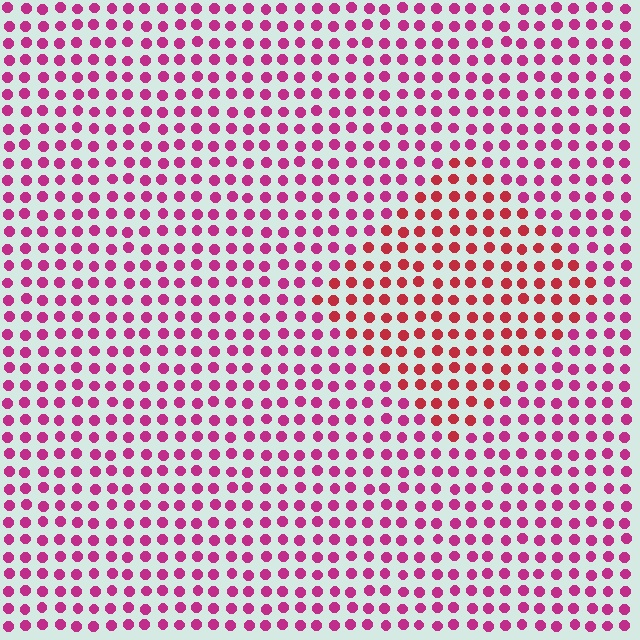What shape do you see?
I see a diamond.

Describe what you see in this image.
The image is filled with small magenta elements in a uniform arrangement. A diamond-shaped region is visible where the elements are tinted to a slightly different hue, forming a subtle color boundary.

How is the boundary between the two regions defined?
The boundary is defined purely by a slight shift in hue (about 30 degrees). Spacing, size, and orientation are identical on both sides.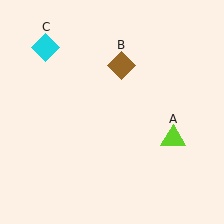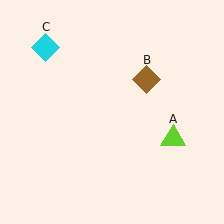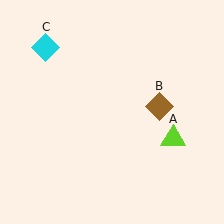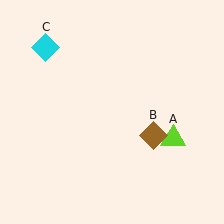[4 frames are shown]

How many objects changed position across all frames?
1 object changed position: brown diamond (object B).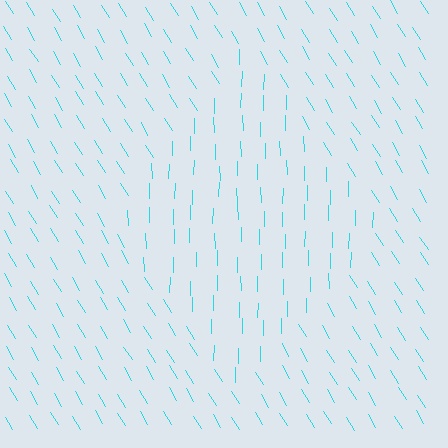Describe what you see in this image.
The image is filled with small cyan line segments. A diamond region in the image has lines oriented differently from the surrounding lines, creating a visible texture boundary.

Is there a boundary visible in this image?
Yes, there is a texture boundary formed by a change in line orientation.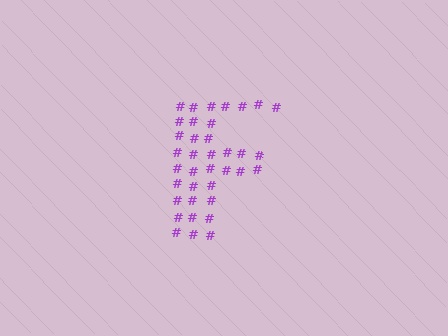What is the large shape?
The large shape is the letter F.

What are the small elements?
The small elements are hash symbols.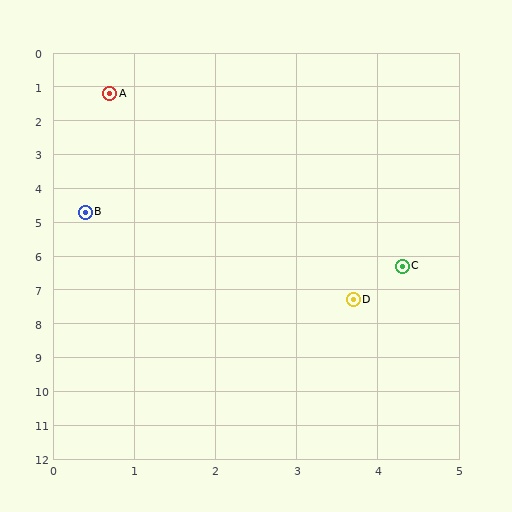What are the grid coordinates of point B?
Point B is at approximately (0.4, 4.7).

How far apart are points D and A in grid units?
Points D and A are about 6.8 grid units apart.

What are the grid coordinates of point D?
Point D is at approximately (3.7, 7.3).